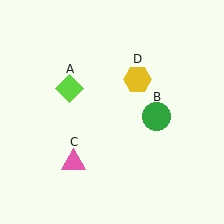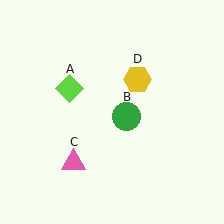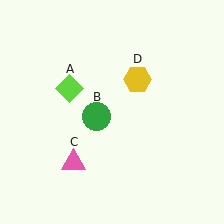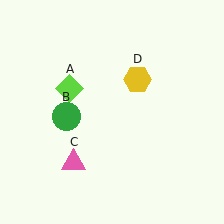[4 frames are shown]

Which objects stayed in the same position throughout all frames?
Lime diamond (object A) and pink triangle (object C) and yellow hexagon (object D) remained stationary.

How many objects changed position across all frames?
1 object changed position: green circle (object B).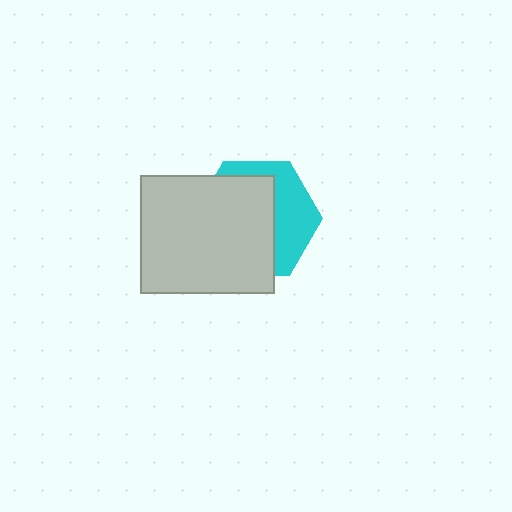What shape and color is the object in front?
The object in front is a light gray rectangle.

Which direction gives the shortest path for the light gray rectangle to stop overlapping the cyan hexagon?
Moving left gives the shortest separation.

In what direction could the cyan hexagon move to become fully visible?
The cyan hexagon could move right. That would shift it out from behind the light gray rectangle entirely.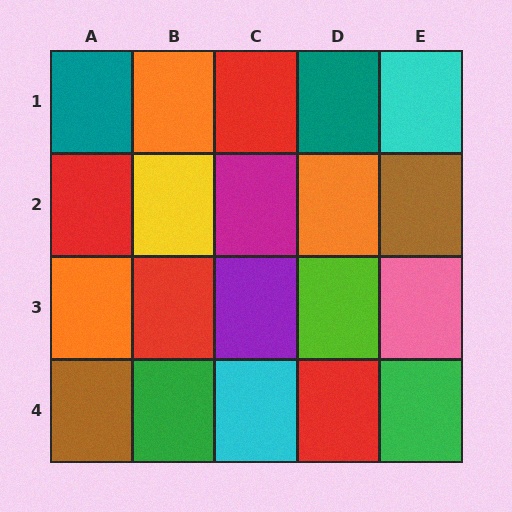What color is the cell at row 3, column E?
Pink.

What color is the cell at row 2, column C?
Magenta.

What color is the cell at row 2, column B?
Yellow.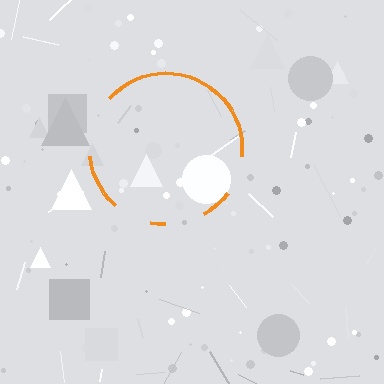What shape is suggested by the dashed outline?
The dashed outline suggests a circle.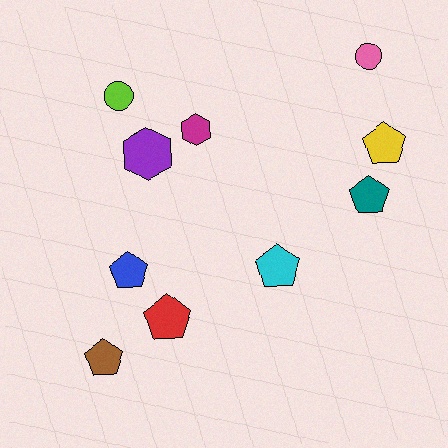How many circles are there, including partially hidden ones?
There are 2 circles.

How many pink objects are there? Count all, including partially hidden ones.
There is 1 pink object.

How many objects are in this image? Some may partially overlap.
There are 10 objects.